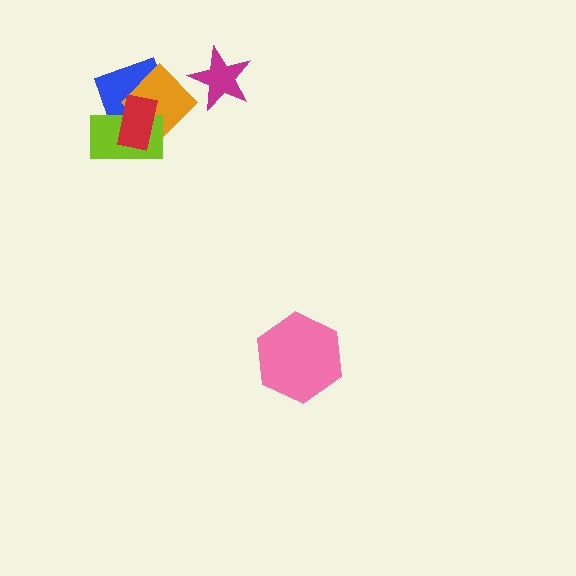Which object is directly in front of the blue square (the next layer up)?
The orange diamond is directly in front of the blue square.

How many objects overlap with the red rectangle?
3 objects overlap with the red rectangle.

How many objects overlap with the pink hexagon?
0 objects overlap with the pink hexagon.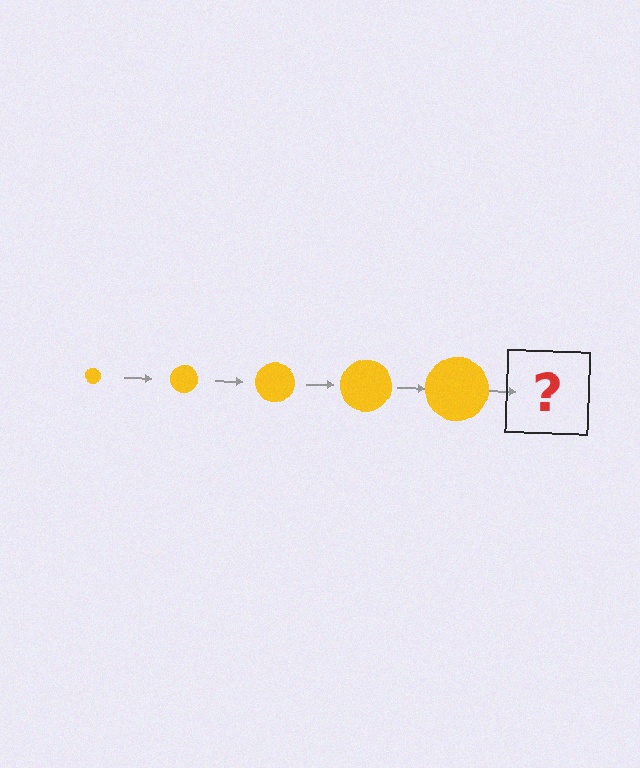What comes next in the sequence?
The next element should be a yellow circle, larger than the previous one.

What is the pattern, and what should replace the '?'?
The pattern is that the circle gets progressively larger each step. The '?' should be a yellow circle, larger than the previous one.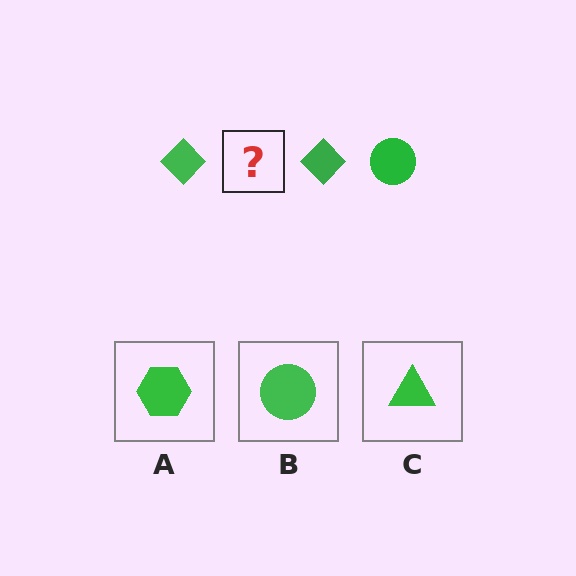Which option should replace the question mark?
Option B.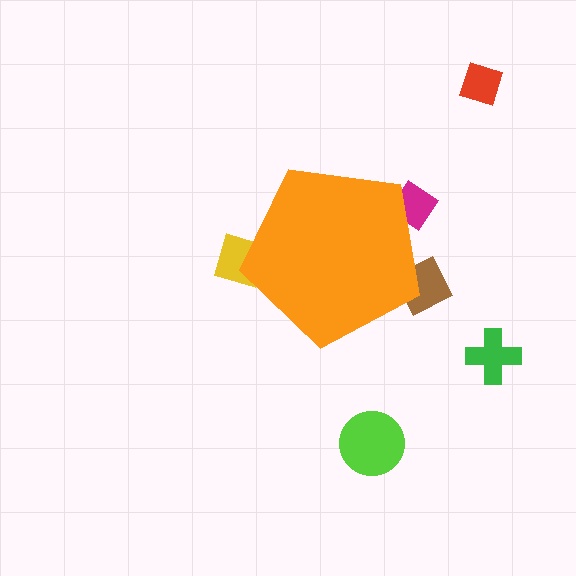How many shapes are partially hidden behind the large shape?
3 shapes are partially hidden.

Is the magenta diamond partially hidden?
Yes, the magenta diamond is partially hidden behind the orange pentagon.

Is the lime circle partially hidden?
No, the lime circle is fully visible.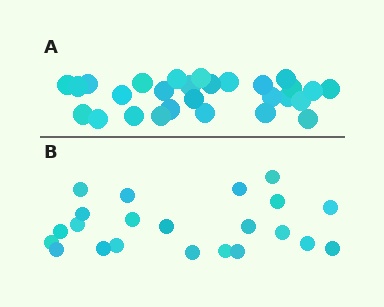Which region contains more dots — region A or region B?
Region A (the top region) has more dots.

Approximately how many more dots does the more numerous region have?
Region A has about 6 more dots than region B.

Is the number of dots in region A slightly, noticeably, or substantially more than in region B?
Region A has noticeably more, but not dramatically so. The ratio is roughly 1.3 to 1.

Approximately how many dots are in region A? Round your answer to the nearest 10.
About 30 dots. (The exact count is 28, which rounds to 30.)